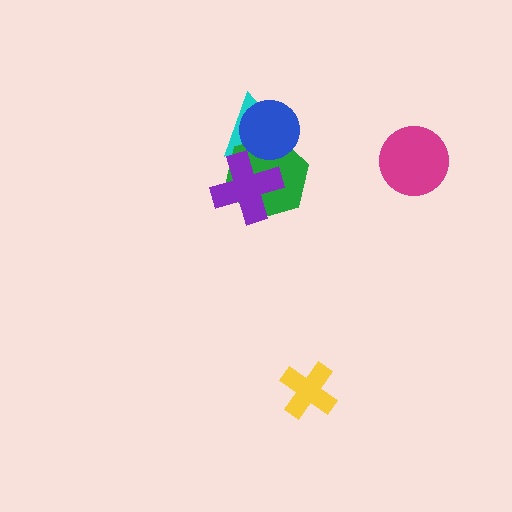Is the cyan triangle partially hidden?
Yes, it is partially covered by another shape.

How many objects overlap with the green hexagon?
3 objects overlap with the green hexagon.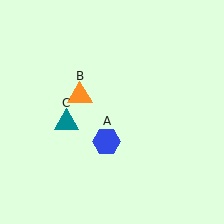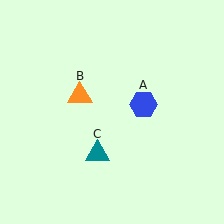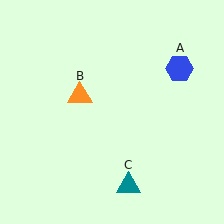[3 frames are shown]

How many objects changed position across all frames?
2 objects changed position: blue hexagon (object A), teal triangle (object C).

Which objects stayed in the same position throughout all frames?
Orange triangle (object B) remained stationary.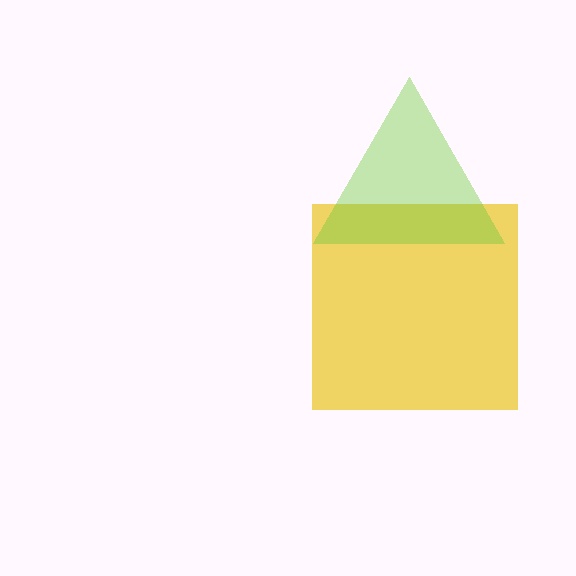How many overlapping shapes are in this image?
There are 2 overlapping shapes in the image.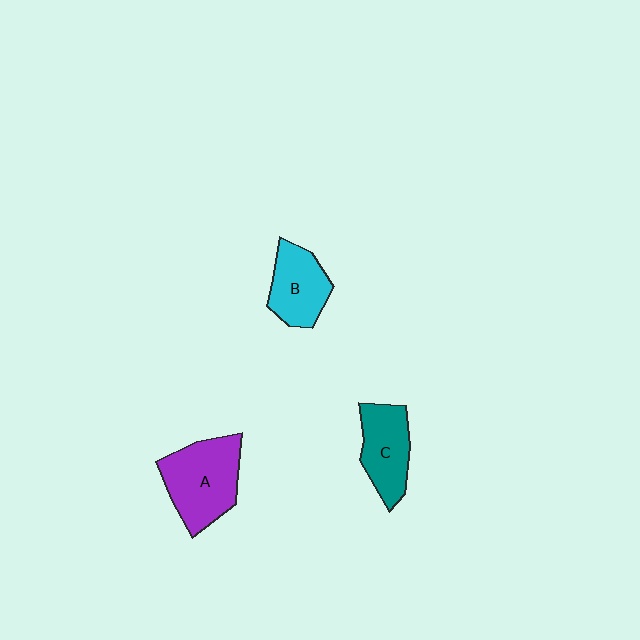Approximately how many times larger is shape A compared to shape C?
Approximately 1.3 times.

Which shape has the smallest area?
Shape B (cyan).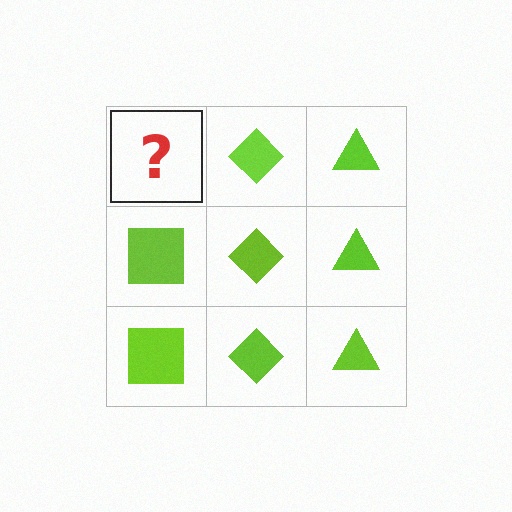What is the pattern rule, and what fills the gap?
The rule is that each column has a consistent shape. The gap should be filled with a lime square.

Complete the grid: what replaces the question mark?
The question mark should be replaced with a lime square.